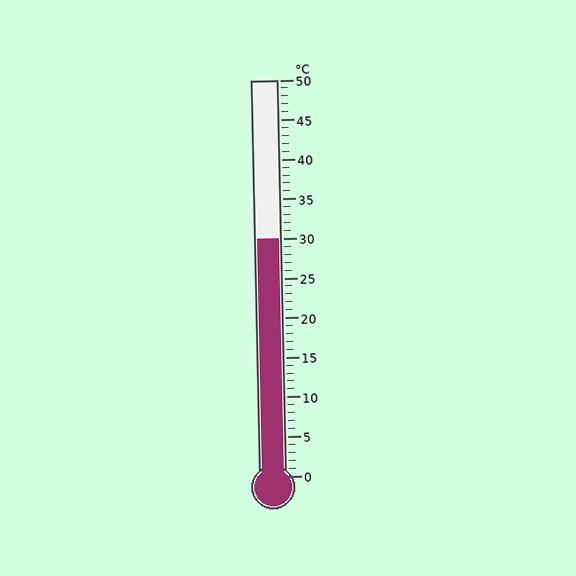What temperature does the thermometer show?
The thermometer shows approximately 30°C.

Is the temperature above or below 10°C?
The temperature is above 10°C.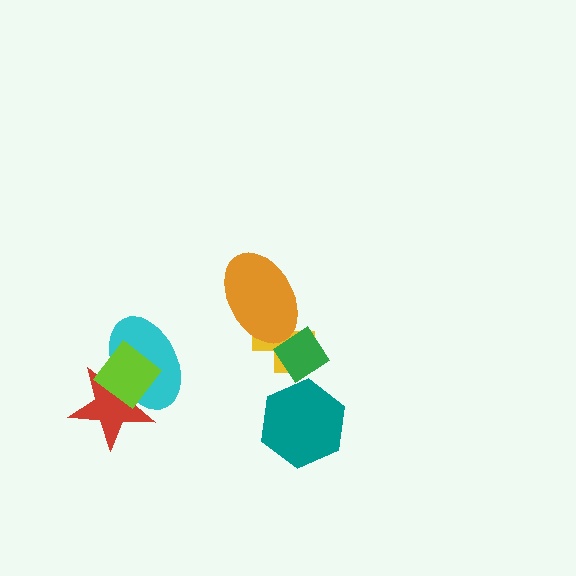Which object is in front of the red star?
The lime diamond is in front of the red star.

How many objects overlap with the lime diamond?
2 objects overlap with the lime diamond.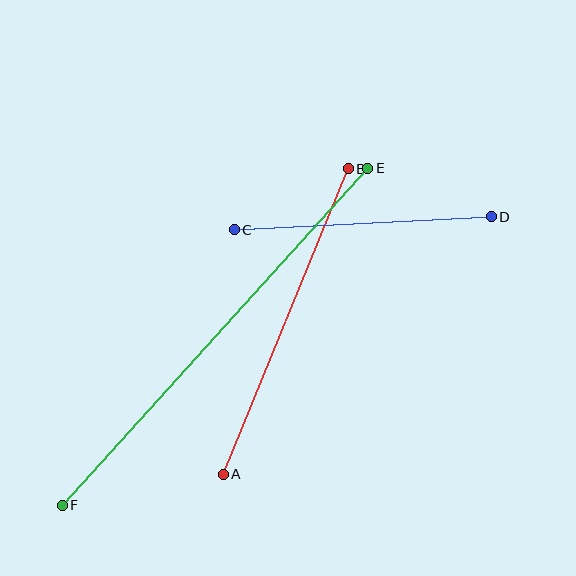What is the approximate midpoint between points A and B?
The midpoint is at approximately (286, 322) pixels.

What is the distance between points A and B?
The distance is approximately 330 pixels.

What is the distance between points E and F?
The distance is approximately 455 pixels.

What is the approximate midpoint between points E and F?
The midpoint is at approximately (215, 337) pixels.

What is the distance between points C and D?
The distance is approximately 257 pixels.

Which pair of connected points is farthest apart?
Points E and F are farthest apart.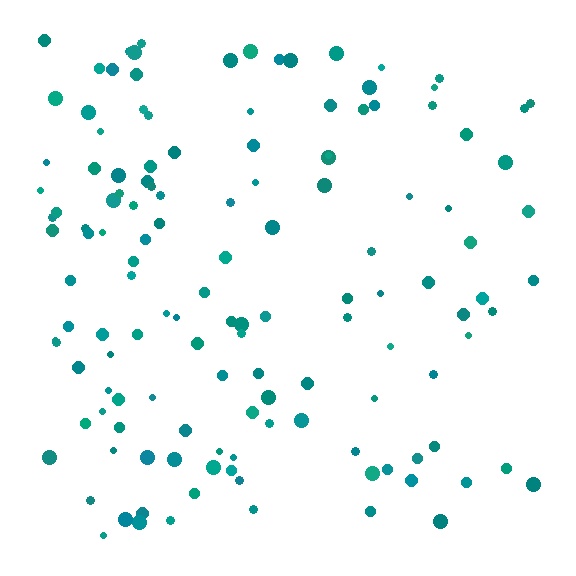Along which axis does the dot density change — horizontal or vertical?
Horizontal.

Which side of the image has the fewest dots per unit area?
The right.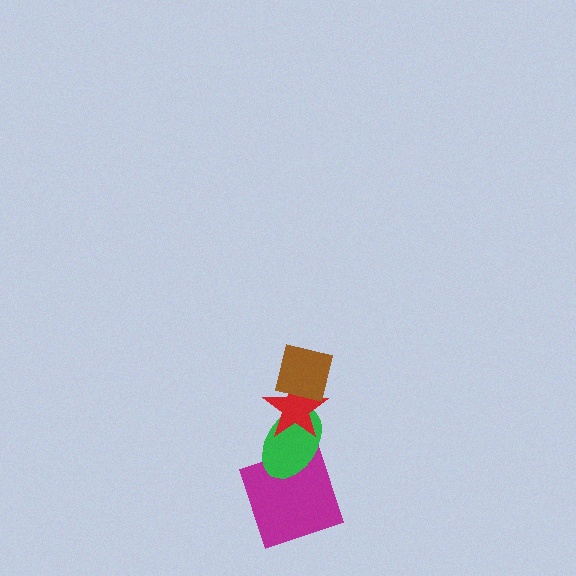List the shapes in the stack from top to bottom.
From top to bottom: the brown square, the red star, the green ellipse, the magenta square.